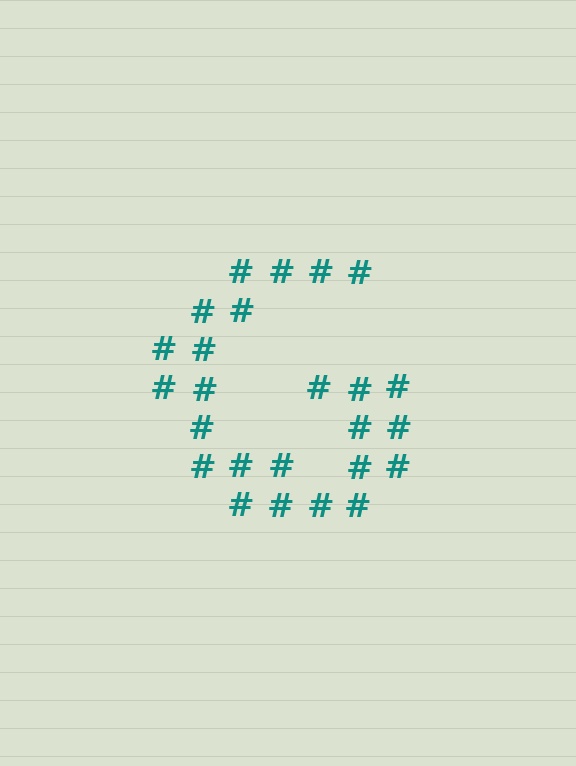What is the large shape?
The large shape is the letter G.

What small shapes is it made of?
It is made of small hash symbols.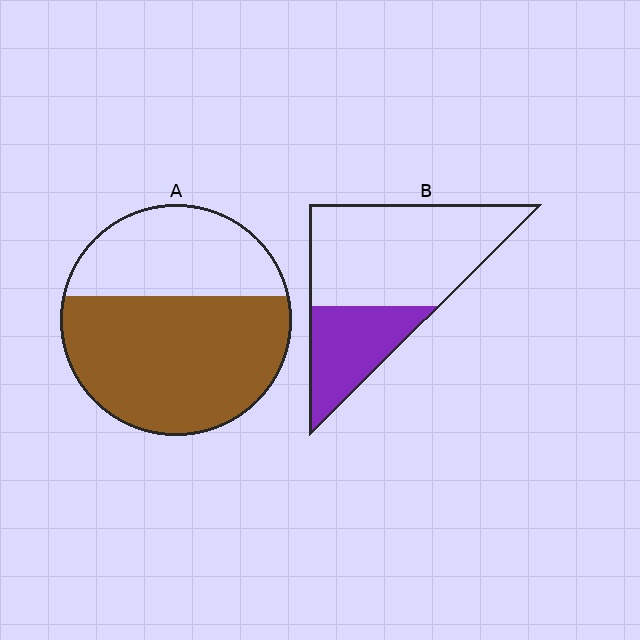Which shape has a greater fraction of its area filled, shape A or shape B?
Shape A.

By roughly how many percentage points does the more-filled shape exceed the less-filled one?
By roughly 30 percentage points (A over B).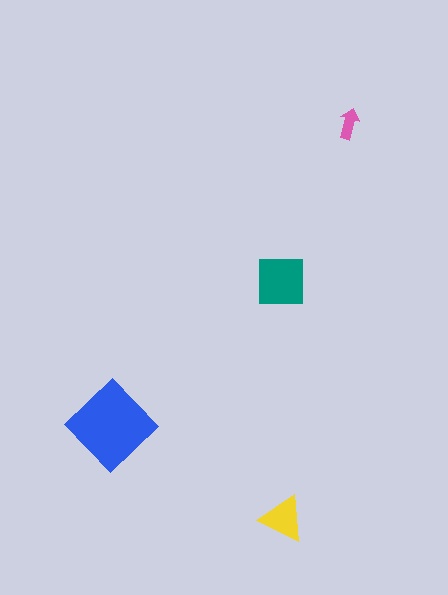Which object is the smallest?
The pink arrow.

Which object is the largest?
The blue diamond.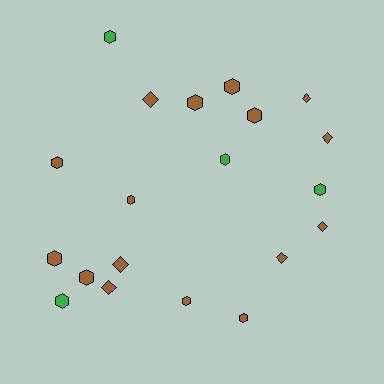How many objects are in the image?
There are 20 objects.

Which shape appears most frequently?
Hexagon, with 13 objects.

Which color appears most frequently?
Brown, with 16 objects.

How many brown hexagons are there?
There are 9 brown hexagons.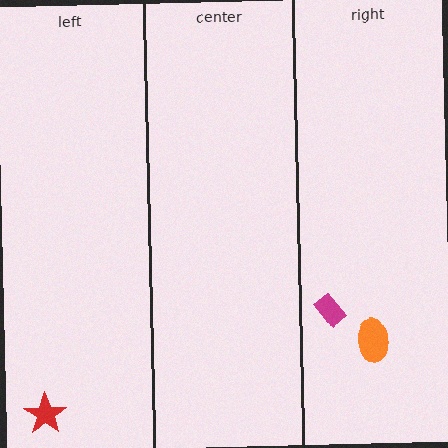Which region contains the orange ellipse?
The right region.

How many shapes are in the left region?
1.